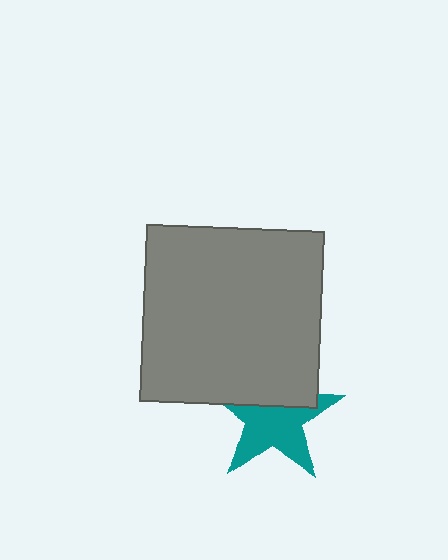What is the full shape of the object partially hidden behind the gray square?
The partially hidden object is a teal star.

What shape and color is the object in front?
The object in front is a gray square.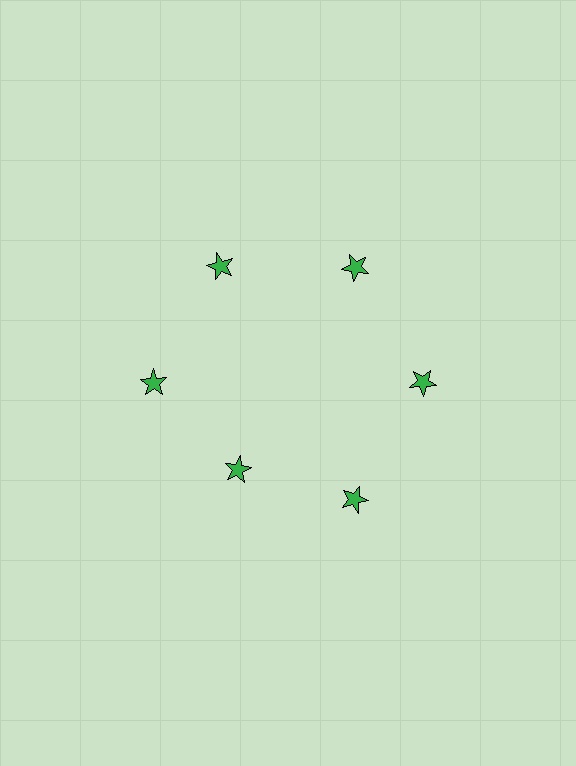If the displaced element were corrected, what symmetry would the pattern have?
It would have 6-fold rotational symmetry — the pattern would map onto itself every 60 degrees.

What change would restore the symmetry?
The symmetry would be restored by moving it outward, back onto the ring so that all 6 stars sit at equal angles and equal distance from the center.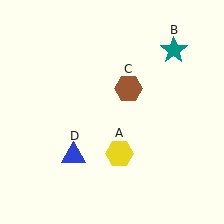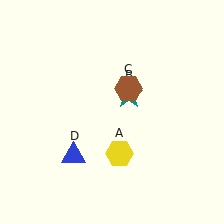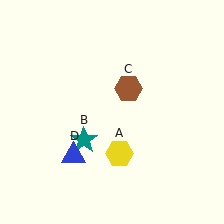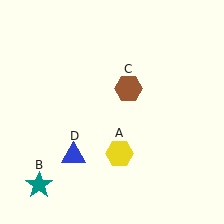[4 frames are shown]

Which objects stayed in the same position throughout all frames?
Yellow hexagon (object A) and brown hexagon (object C) and blue triangle (object D) remained stationary.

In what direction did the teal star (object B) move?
The teal star (object B) moved down and to the left.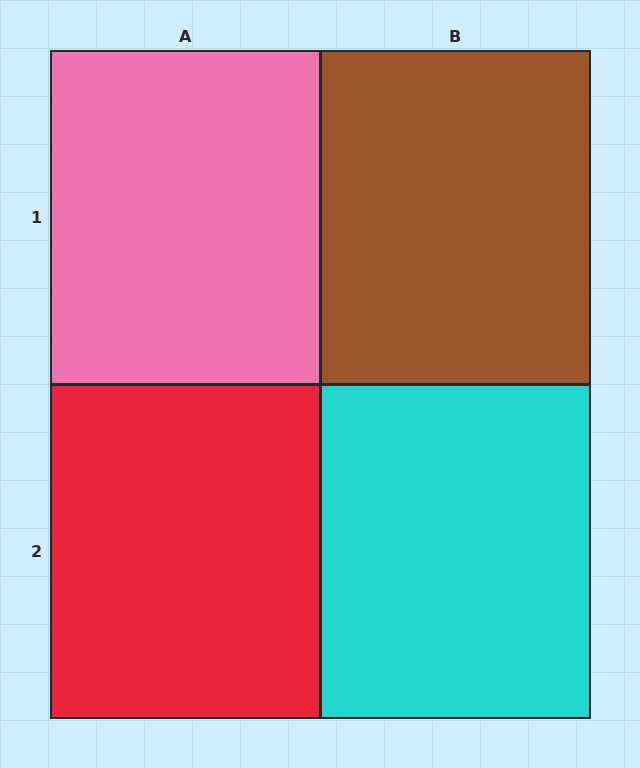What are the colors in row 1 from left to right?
Pink, brown.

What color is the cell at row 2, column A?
Red.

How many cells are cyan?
1 cell is cyan.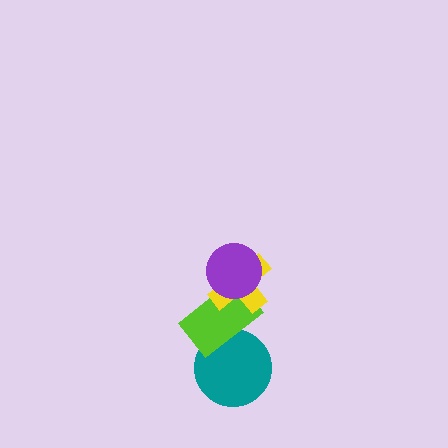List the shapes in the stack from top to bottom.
From top to bottom: the purple circle, the yellow cross, the lime rectangle, the teal circle.